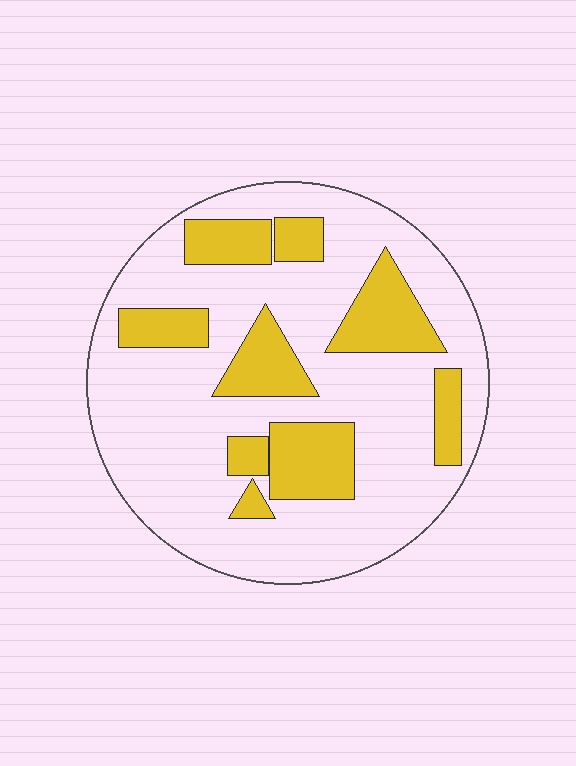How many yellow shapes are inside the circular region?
9.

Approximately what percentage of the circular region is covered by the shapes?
Approximately 25%.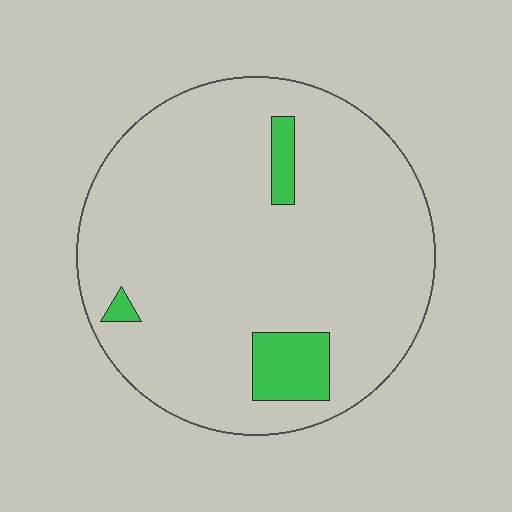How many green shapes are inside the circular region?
3.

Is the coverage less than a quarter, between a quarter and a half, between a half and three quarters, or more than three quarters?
Less than a quarter.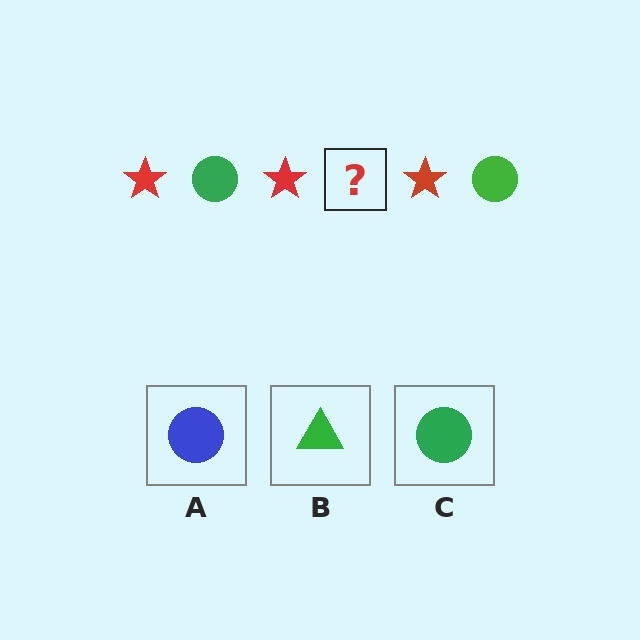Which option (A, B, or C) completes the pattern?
C.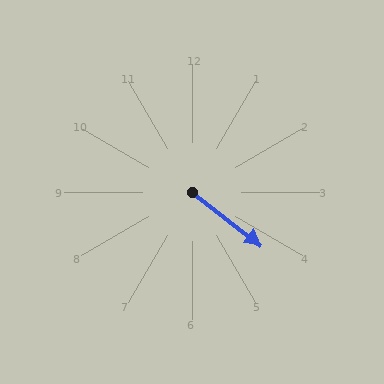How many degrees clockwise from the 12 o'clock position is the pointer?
Approximately 128 degrees.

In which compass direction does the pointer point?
Southeast.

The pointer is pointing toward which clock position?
Roughly 4 o'clock.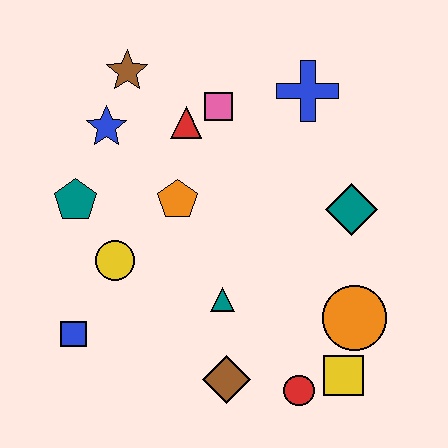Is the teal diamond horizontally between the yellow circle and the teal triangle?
No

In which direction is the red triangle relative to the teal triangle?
The red triangle is above the teal triangle.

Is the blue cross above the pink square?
Yes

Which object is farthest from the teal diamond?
The blue square is farthest from the teal diamond.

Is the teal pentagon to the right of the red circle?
No